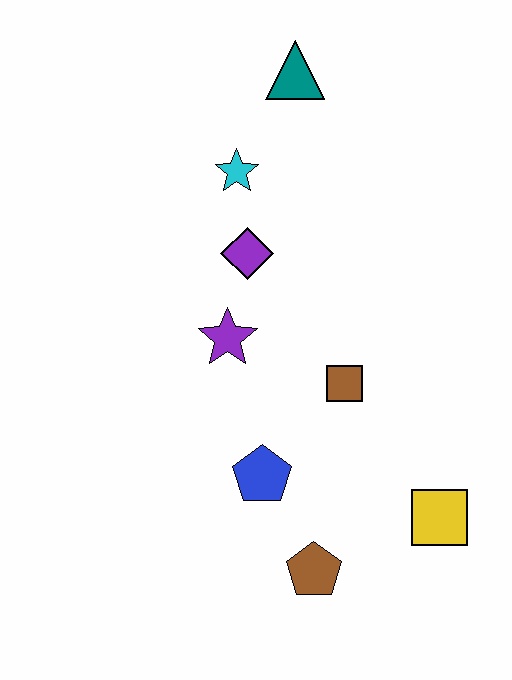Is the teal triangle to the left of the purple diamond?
No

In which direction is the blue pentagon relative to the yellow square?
The blue pentagon is to the left of the yellow square.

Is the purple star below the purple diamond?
Yes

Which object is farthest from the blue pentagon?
The teal triangle is farthest from the blue pentagon.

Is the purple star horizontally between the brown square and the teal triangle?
No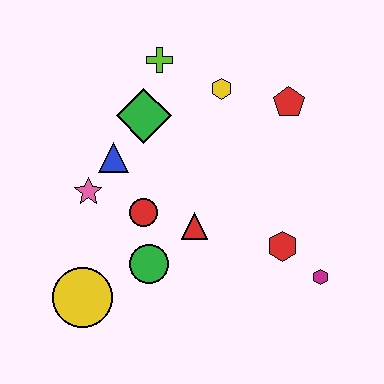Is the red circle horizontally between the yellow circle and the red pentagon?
Yes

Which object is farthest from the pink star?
The magenta hexagon is farthest from the pink star.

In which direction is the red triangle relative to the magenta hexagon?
The red triangle is to the left of the magenta hexagon.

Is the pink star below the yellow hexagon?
Yes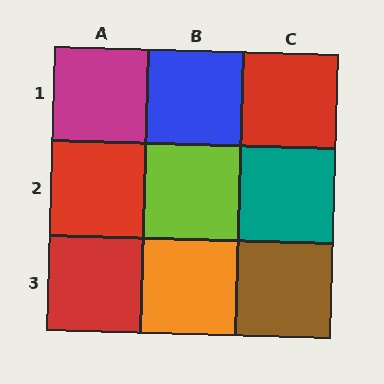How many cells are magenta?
1 cell is magenta.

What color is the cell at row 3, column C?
Brown.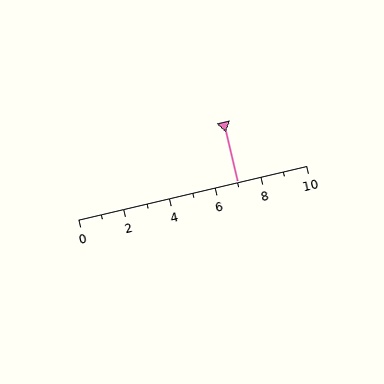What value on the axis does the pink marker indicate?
The marker indicates approximately 7.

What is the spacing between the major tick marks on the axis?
The major ticks are spaced 2 apart.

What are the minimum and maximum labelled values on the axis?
The axis runs from 0 to 10.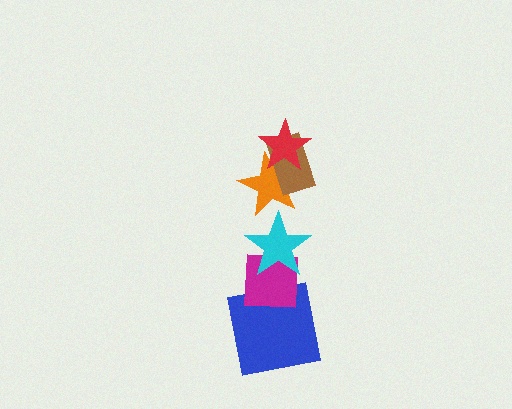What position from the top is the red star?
The red star is 1st from the top.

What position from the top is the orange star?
The orange star is 3rd from the top.